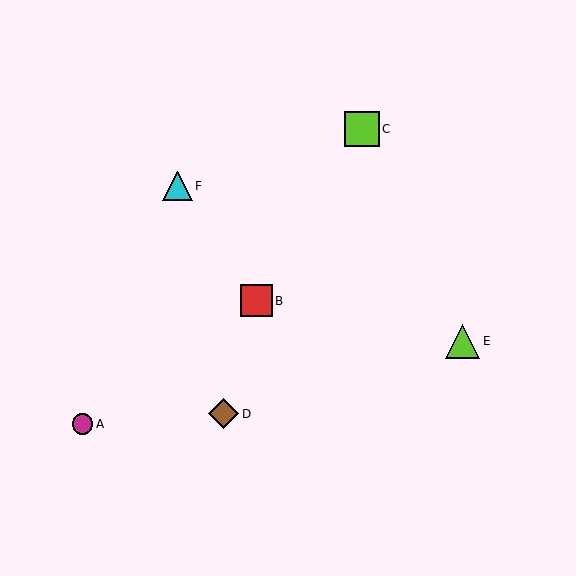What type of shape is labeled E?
Shape E is a lime triangle.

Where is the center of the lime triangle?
The center of the lime triangle is at (463, 341).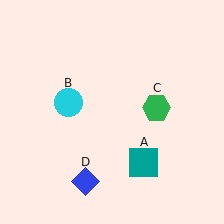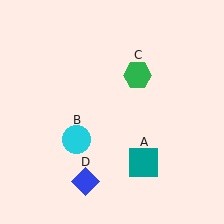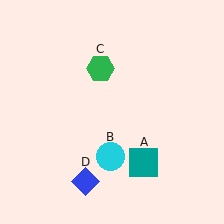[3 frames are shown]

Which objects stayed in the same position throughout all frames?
Teal square (object A) and blue diamond (object D) remained stationary.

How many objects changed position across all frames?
2 objects changed position: cyan circle (object B), green hexagon (object C).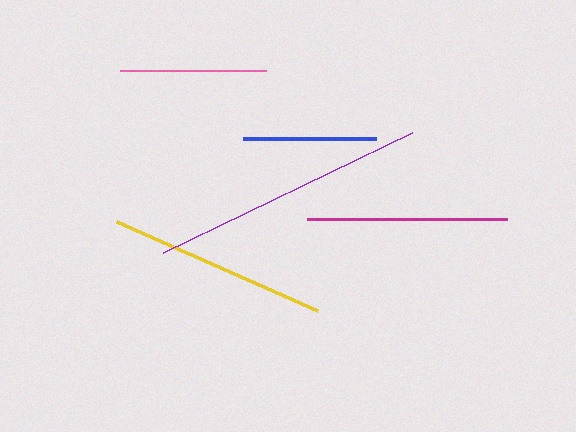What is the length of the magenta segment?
The magenta segment is approximately 199 pixels long.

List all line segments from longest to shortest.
From longest to shortest: purple, yellow, magenta, pink, blue.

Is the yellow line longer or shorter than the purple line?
The purple line is longer than the yellow line.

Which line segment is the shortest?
The blue line is the shortest at approximately 133 pixels.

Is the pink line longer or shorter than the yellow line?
The yellow line is longer than the pink line.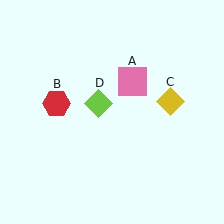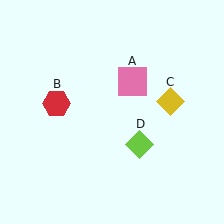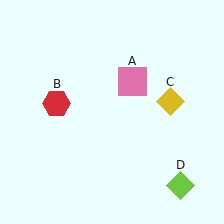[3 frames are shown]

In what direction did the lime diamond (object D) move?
The lime diamond (object D) moved down and to the right.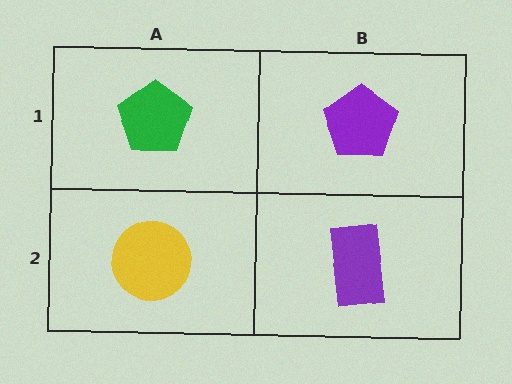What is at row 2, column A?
A yellow circle.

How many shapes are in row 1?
2 shapes.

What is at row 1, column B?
A purple pentagon.